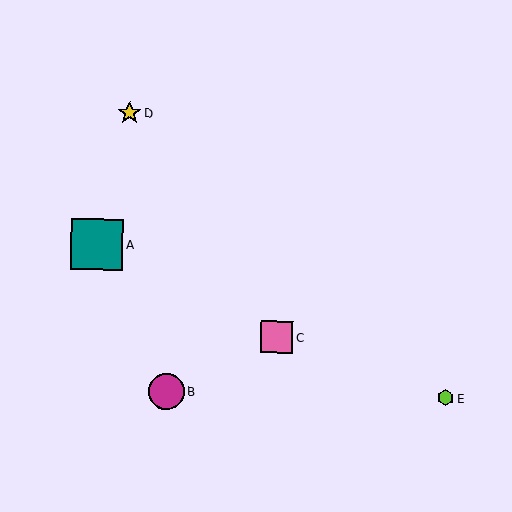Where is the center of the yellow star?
The center of the yellow star is at (130, 113).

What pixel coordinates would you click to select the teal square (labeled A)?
Click at (97, 244) to select the teal square A.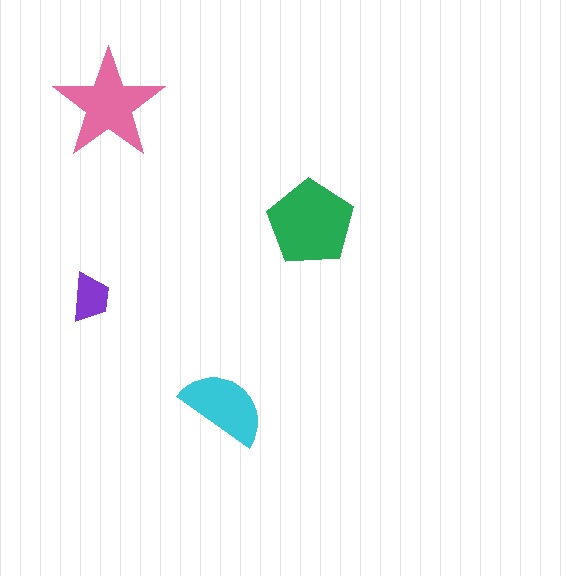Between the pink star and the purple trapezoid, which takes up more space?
The pink star.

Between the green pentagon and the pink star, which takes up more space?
The green pentagon.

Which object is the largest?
The green pentagon.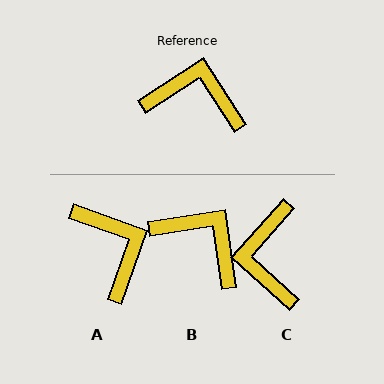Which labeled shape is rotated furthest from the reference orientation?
C, about 105 degrees away.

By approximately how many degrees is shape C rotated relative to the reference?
Approximately 105 degrees counter-clockwise.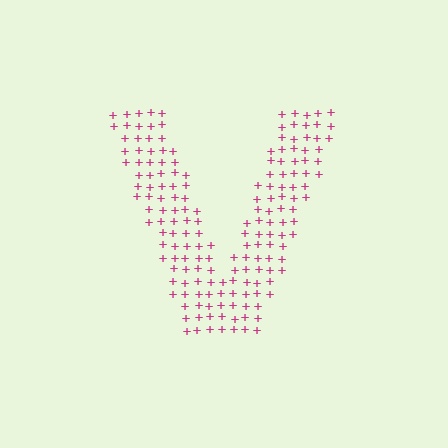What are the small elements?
The small elements are plus signs.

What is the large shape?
The large shape is the letter V.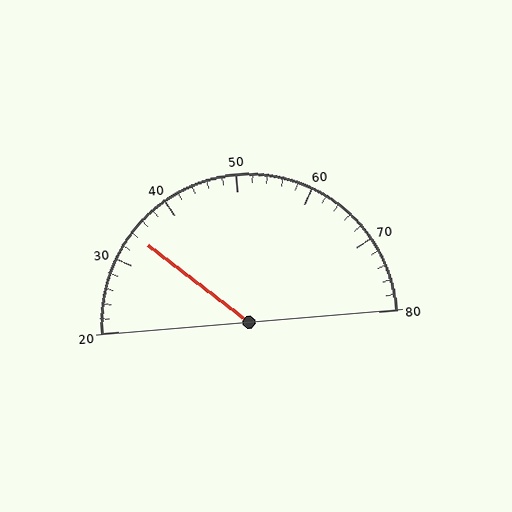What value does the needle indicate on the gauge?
The needle indicates approximately 34.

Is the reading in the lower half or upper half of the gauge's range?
The reading is in the lower half of the range (20 to 80).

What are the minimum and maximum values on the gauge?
The gauge ranges from 20 to 80.